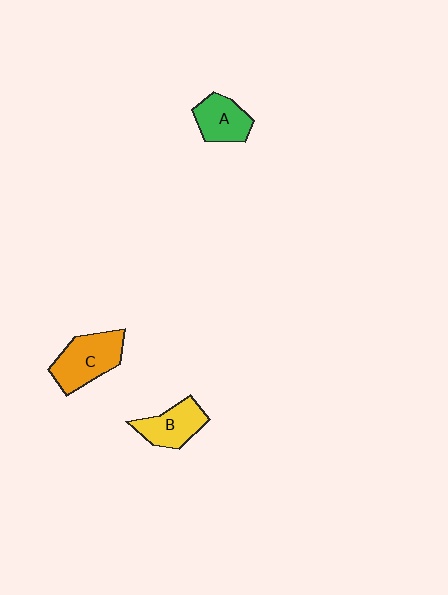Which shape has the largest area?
Shape C (orange).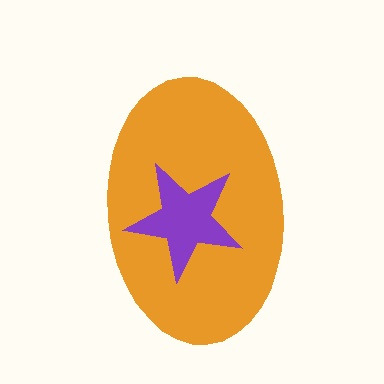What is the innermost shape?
The purple star.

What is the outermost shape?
The orange ellipse.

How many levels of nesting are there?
2.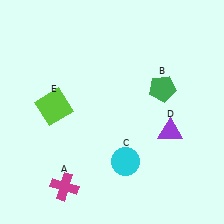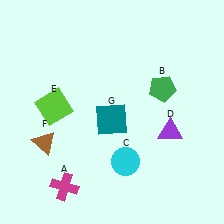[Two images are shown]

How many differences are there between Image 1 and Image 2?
There are 2 differences between the two images.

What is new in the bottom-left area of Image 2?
A teal square (G) was added in the bottom-left area of Image 2.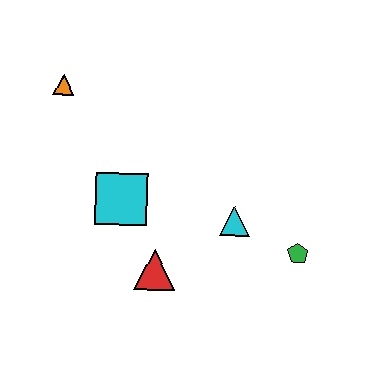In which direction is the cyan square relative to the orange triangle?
The cyan square is below the orange triangle.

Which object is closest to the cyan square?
The red triangle is closest to the cyan square.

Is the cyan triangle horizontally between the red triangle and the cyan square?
No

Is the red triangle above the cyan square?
No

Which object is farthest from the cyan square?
The green pentagon is farthest from the cyan square.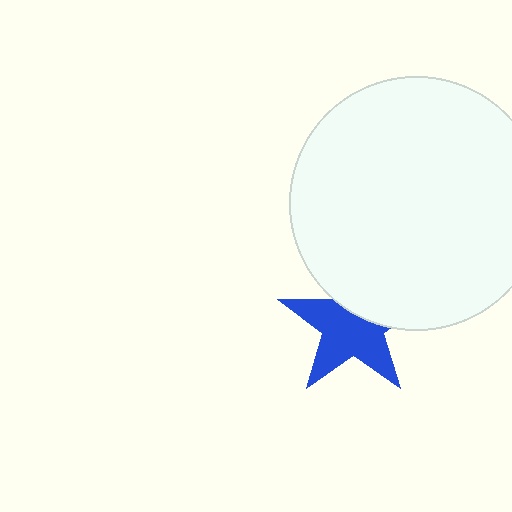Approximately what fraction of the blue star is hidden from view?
Roughly 36% of the blue star is hidden behind the white circle.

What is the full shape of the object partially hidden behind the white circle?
The partially hidden object is a blue star.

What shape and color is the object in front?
The object in front is a white circle.